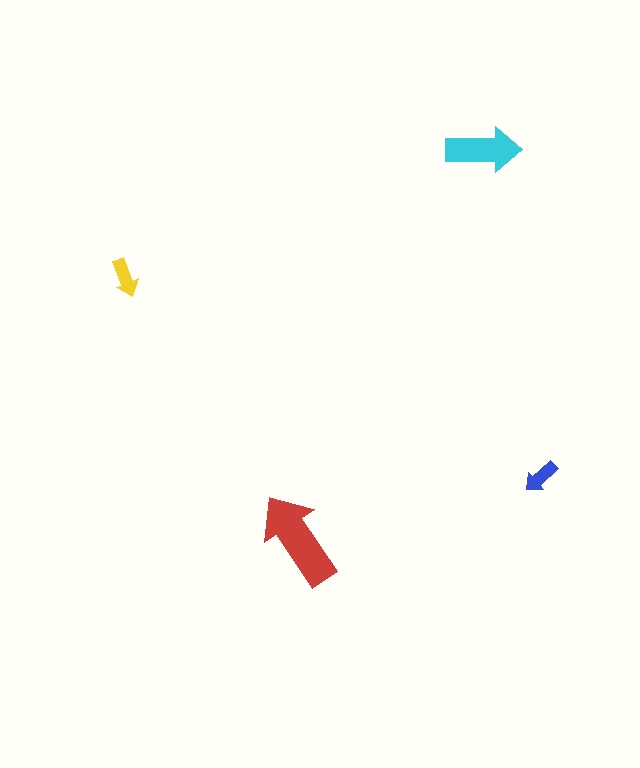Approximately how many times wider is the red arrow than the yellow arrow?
About 2.5 times wider.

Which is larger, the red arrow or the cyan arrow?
The red one.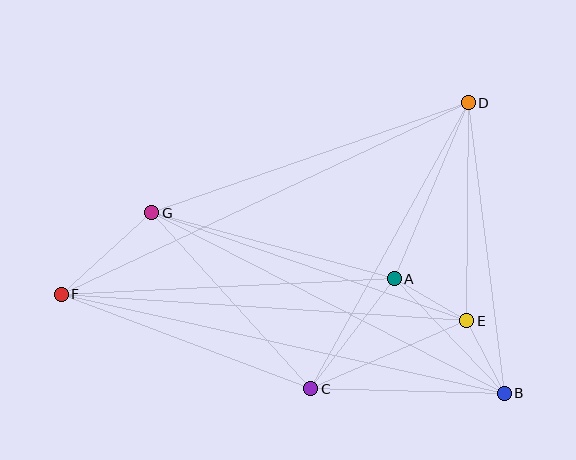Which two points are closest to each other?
Points B and E are closest to each other.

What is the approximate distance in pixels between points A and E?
The distance between A and E is approximately 84 pixels.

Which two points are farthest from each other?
Points B and F are farthest from each other.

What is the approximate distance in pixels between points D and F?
The distance between D and F is approximately 450 pixels.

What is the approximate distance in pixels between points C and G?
The distance between C and G is approximately 237 pixels.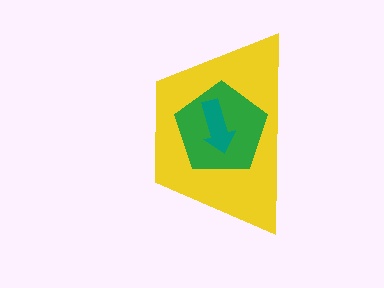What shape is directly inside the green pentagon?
The teal arrow.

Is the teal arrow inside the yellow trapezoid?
Yes.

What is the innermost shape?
The teal arrow.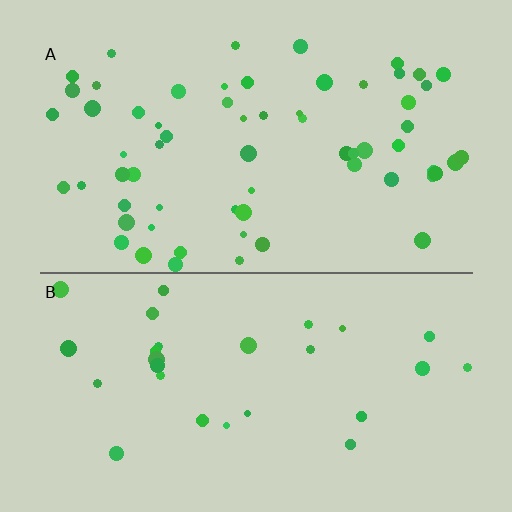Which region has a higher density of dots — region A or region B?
A (the top).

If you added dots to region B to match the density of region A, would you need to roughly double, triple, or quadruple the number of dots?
Approximately double.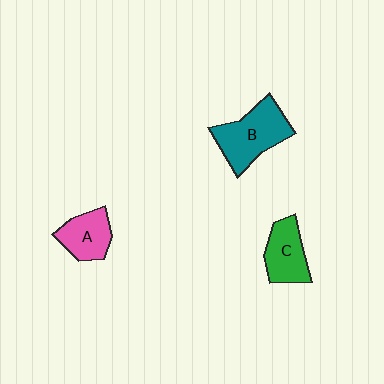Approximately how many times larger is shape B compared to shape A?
Approximately 1.6 times.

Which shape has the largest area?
Shape B (teal).